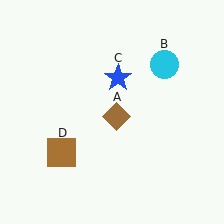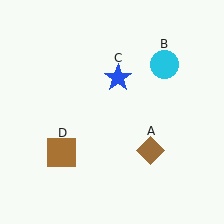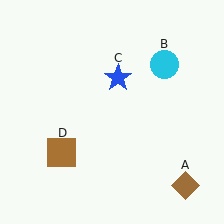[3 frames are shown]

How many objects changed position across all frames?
1 object changed position: brown diamond (object A).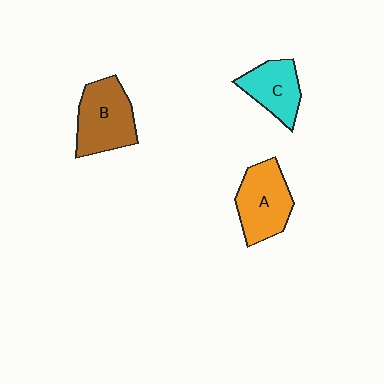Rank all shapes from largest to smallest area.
From largest to smallest: B (brown), A (orange), C (cyan).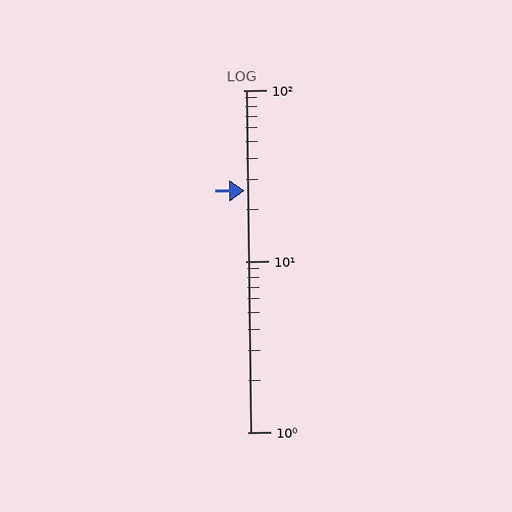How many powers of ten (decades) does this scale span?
The scale spans 2 decades, from 1 to 100.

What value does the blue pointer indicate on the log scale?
The pointer indicates approximately 26.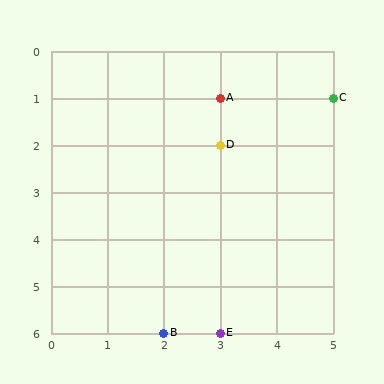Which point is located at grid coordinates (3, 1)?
Point A is at (3, 1).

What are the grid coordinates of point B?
Point B is at grid coordinates (2, 6).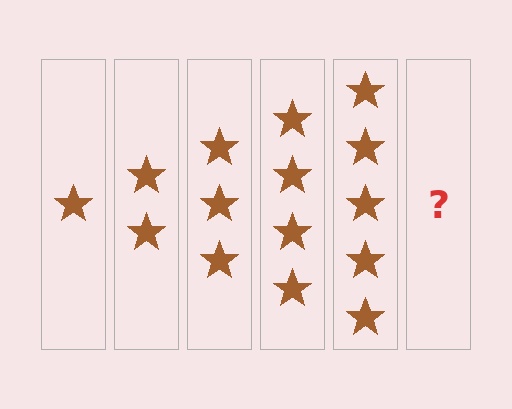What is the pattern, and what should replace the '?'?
The pattern is that each step adds one more star. The '?' should be 6 stars.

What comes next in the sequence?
The next element should be 6 stars.